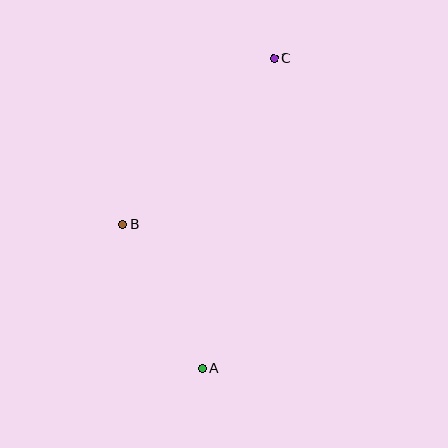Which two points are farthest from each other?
Points A and C are farthest from each other.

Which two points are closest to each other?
Points A and B are closest to each other.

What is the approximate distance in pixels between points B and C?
The distance between B and C is approximately 225 pixels.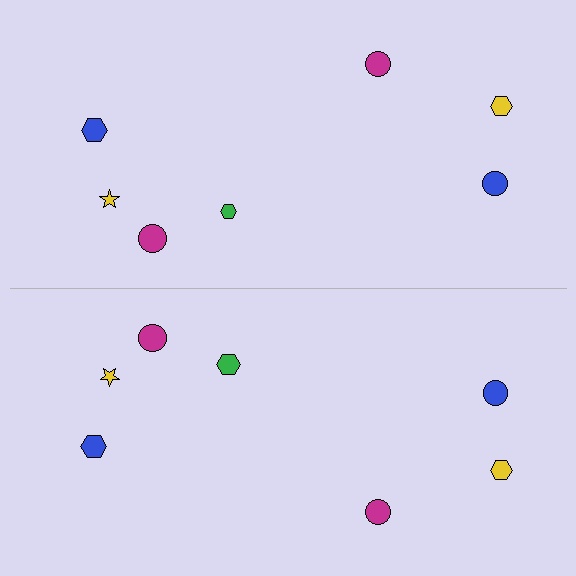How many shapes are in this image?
There are 14 shapes in this image.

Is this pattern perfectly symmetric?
No, the pattern is not perfectly symmetric. The green hexagon on the bottom side has a different size than its mirror counterpart.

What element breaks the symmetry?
The green hexagon on the bottom side has a different size than its mirror counterpart.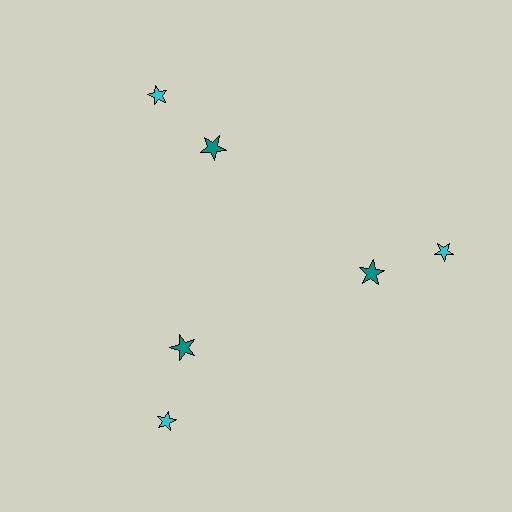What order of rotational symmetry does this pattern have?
This pattern has 3-fold rotational symmetry.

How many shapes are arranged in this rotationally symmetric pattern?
There are 6 shapes, arranged in 3 groups of 2.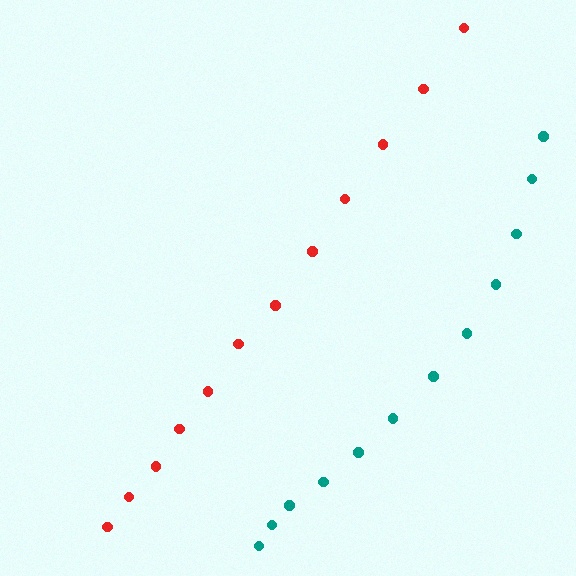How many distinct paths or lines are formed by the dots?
There are 2 distinct paths.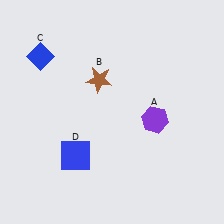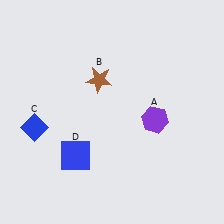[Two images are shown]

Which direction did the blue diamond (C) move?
The blue diamond (C) moved down.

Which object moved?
The blue diamond (C) moved down.